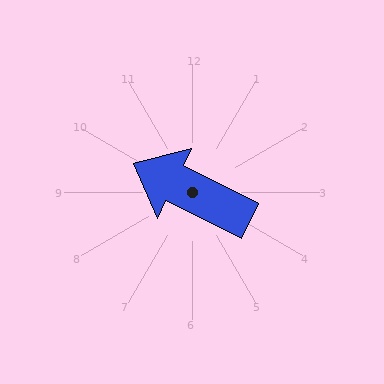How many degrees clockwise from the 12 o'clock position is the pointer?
Approximately 296 degrees.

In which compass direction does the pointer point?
Northwest.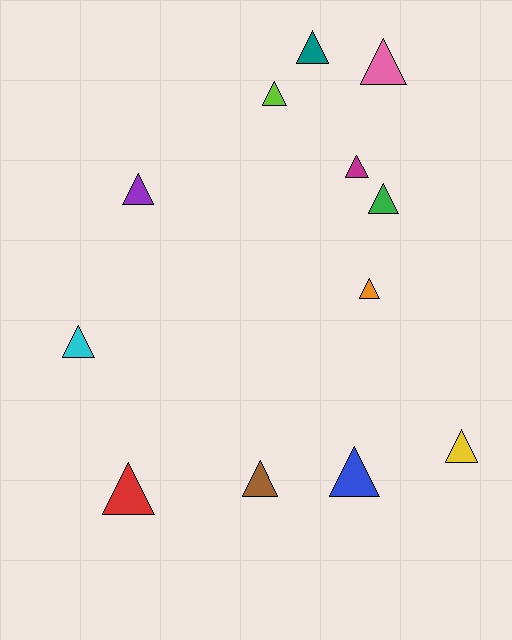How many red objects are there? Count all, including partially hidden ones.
There is 1 red object.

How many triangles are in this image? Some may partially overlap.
There are 12 triangles.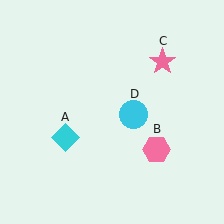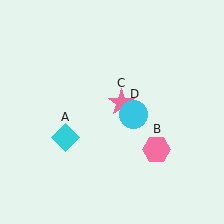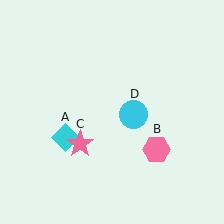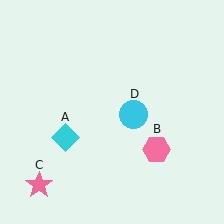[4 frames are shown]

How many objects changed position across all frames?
1 object changed position: pink star (object C).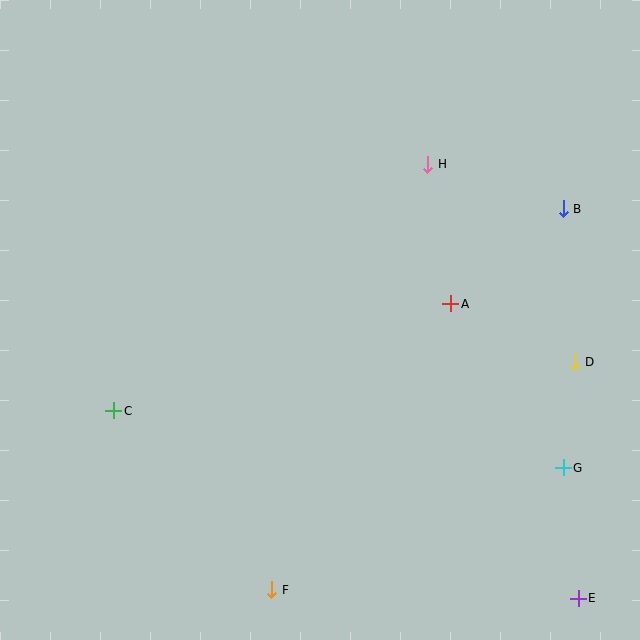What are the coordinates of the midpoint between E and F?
The midpoint between E and F is at (425, 594).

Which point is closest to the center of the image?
Point A at (451, 304) is closest to the center.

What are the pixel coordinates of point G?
Point G is at (563, 468).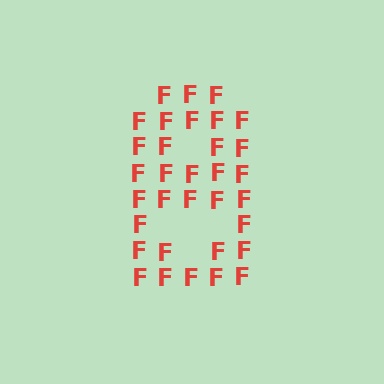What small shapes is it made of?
It is made of small letter F's.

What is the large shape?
The large shape is the digit 8.